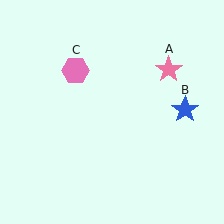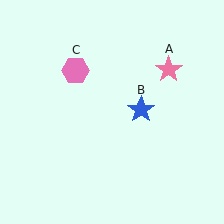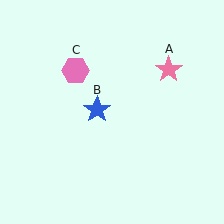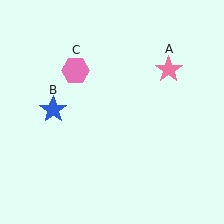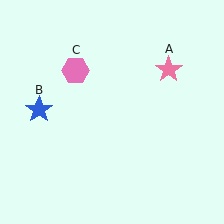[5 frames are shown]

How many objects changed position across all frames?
1 object changed position: blue star (object B).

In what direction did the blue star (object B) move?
The blue star (object B) moved left.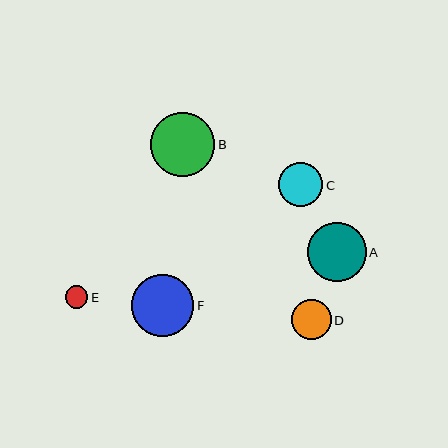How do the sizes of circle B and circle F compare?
Circle B and circle F are approximately the same size.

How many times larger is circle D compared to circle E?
Circle D is approximately 1.8 times the size of circle E.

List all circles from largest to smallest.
From largest to smallest: B, F, A, C, D, E.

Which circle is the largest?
Circle B is the largest with a size of approximately 64 pixels.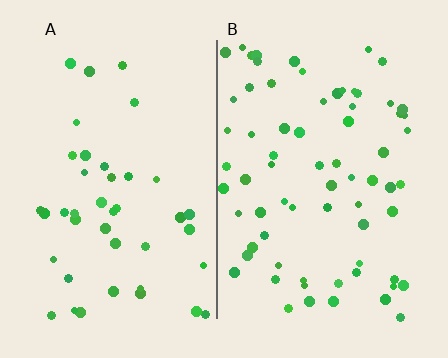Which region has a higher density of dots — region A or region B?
B (the right).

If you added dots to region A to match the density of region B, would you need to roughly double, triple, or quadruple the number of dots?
Approximately double.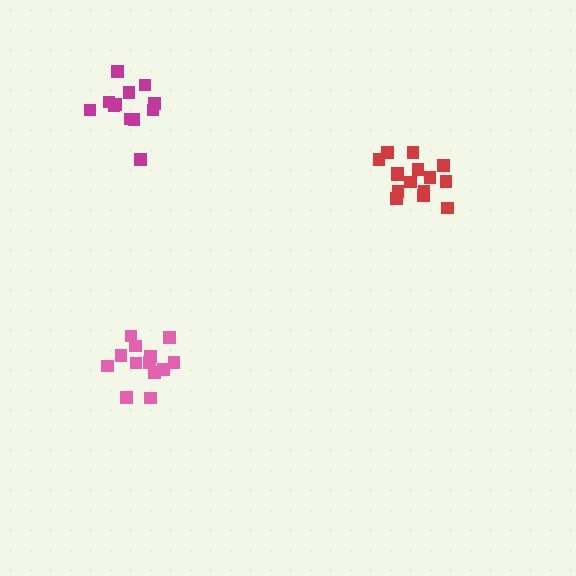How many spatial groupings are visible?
There are 3 spatial groupings.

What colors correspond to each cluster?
The clusters are colored: red, pink, magenta.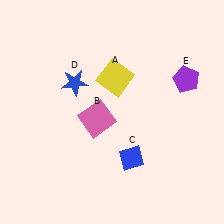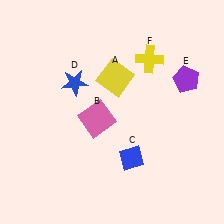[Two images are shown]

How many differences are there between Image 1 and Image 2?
There is 1 difference between the two images.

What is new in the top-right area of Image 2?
A yellow cross (F) was added in the top-right area of Image 2.